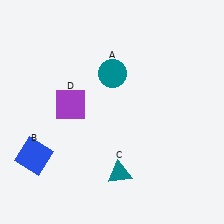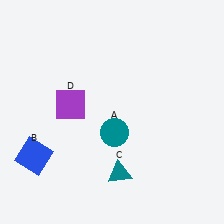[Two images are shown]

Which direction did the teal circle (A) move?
The teal circle (A) moved down.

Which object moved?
The teal circle (A) moved down.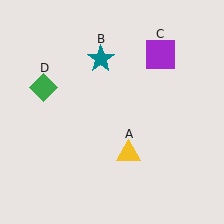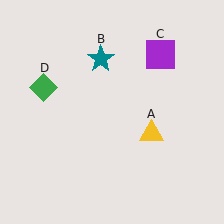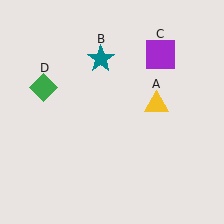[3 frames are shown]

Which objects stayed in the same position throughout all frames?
Teal star (object B) and purple square (object C) and green diamond (object D) remained stationary.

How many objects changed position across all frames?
1 object changed position: yellow triangle (object A).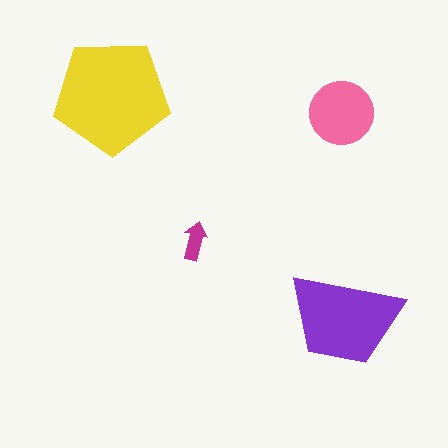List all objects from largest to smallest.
The yellow pentagon, the purple trapezoid, the pink circle, the magenta arrow.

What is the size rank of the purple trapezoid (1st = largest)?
2nd.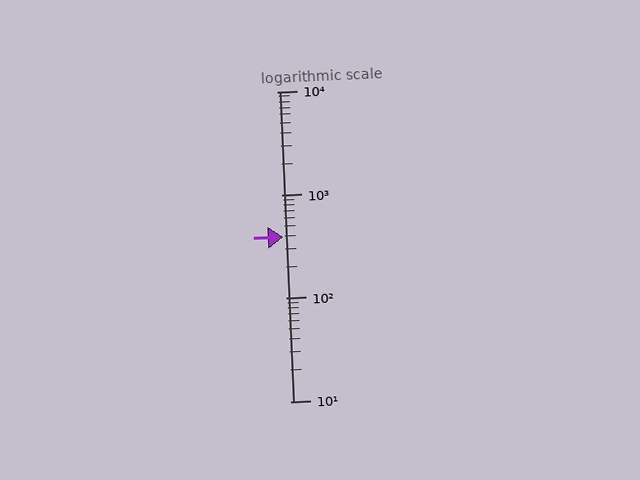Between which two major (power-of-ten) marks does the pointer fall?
The pointer is between 100 and 1000.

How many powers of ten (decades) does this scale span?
The scale spans 3 decades, from 10 to 10000.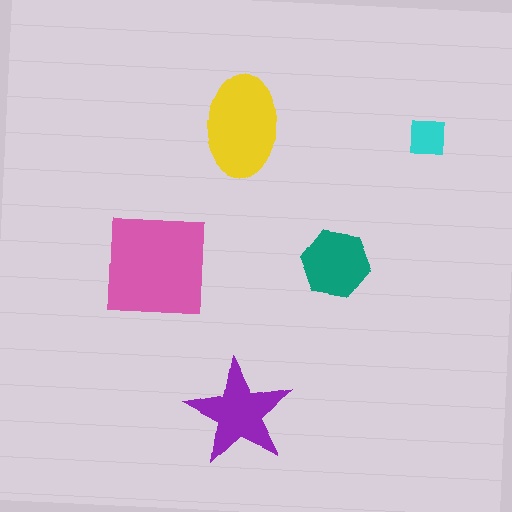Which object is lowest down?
The purple star is bottommost.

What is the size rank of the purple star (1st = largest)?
3rd.